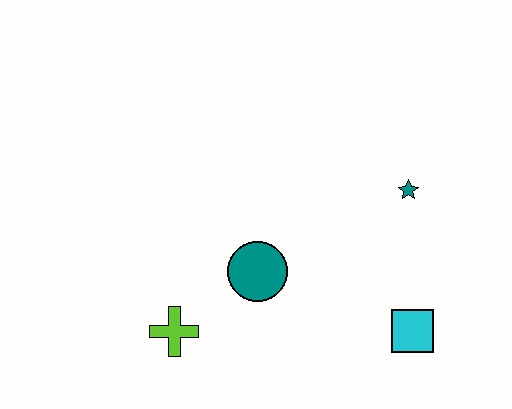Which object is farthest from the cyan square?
The lime cross is farthest from the cyan square.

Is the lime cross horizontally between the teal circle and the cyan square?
No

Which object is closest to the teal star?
The cyan square is closest to the teal star.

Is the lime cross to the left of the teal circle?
Yes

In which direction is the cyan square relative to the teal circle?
The cyan square is to the right of the teal circle.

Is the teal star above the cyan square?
Yes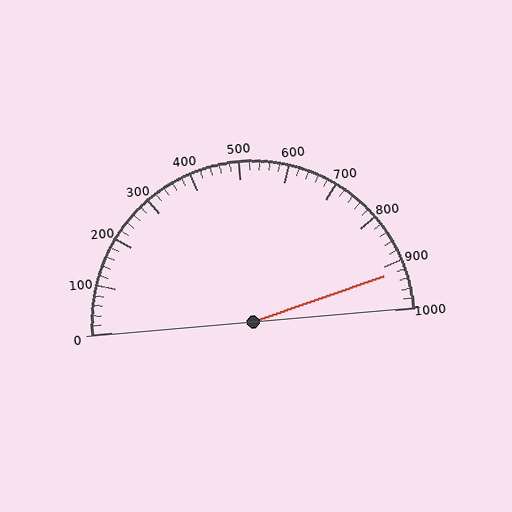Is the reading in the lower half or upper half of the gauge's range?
The reading is in the upper half of the range (0 to 1000).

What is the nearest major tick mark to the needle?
The nearest major tick mark is 900.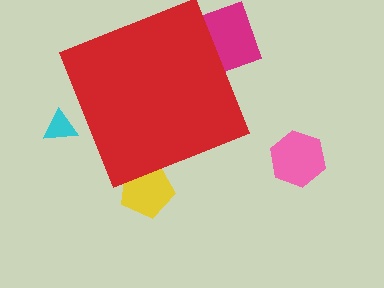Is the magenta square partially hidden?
Yes, the magenta square is partially hidden behind the red diamond.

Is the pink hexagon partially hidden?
No, the pink hexagon is fully visible.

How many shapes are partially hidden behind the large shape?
4 shapes are partially hidden.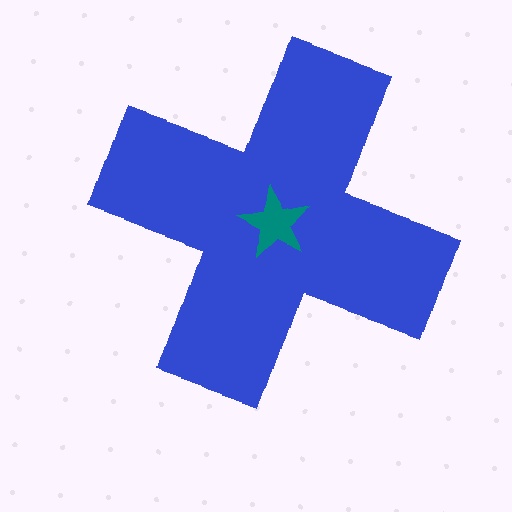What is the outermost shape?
The blue cross.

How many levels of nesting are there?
2.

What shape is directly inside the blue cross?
The teal star.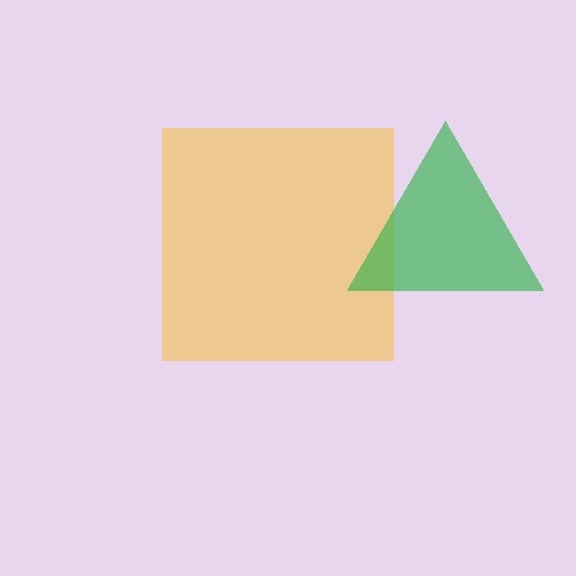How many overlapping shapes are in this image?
There are 2 overlapping shapes in the image.